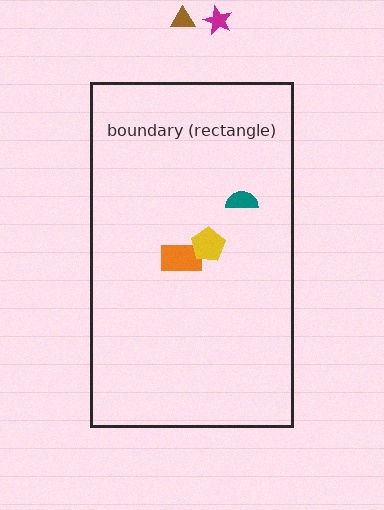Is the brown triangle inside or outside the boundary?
Outside.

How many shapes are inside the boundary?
3 inside, 2 outside.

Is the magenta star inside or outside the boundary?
Outside.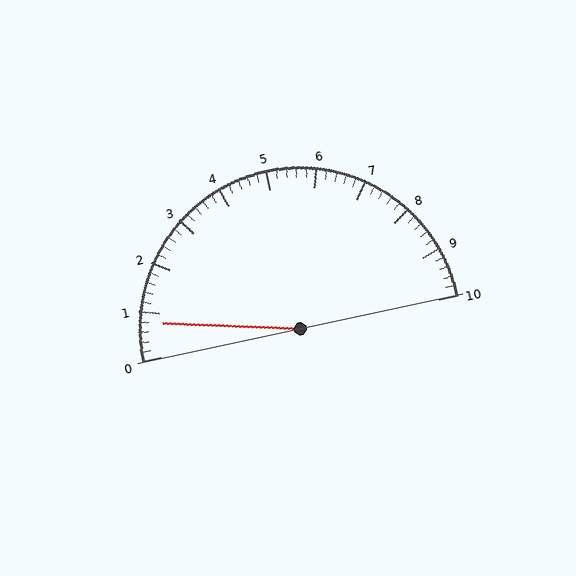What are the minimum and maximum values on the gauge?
The gauge ranges from 0 to 10.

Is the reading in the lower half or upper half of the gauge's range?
The reading is in the lower half of the range (0 to 10).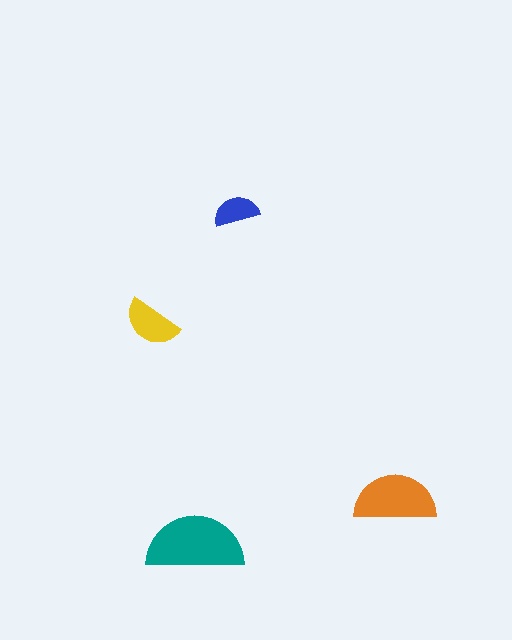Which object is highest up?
The blue semicircle is topmost.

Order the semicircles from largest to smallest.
the teal one, the orange one, the yellow one, the blue one.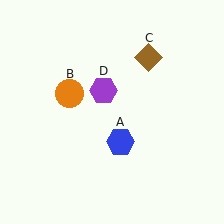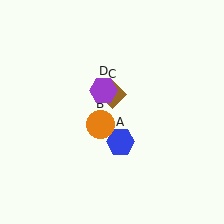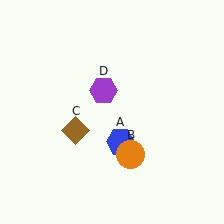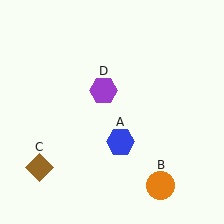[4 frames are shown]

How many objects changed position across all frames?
2 objects changed position: orange circle (object B), brown diamond (object C).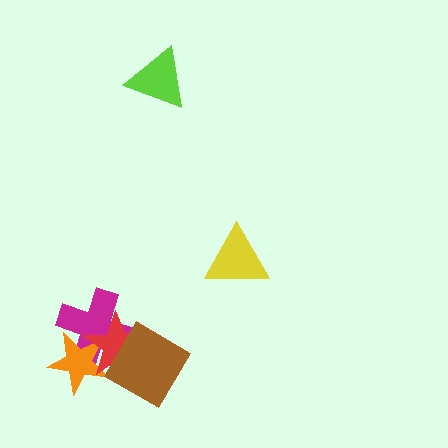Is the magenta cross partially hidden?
Yes, it is partially covered by another shape.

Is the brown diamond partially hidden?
No, no other shape covers it.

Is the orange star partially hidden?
Yes, it is partially covered by another shape.